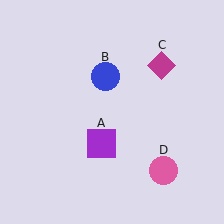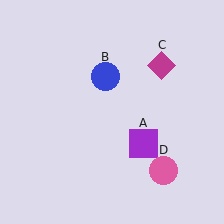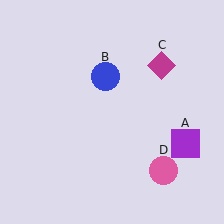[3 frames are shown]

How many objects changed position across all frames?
1 object changed position: purple square (object A).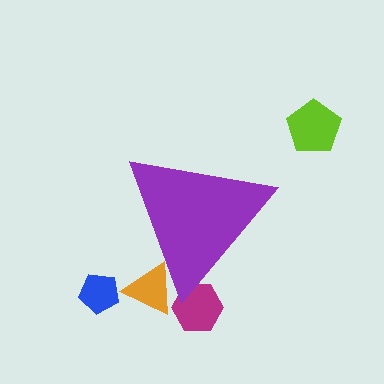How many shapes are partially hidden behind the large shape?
2 shapes are partially hidden.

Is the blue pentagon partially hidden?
No, the blue pentagon is fully visible.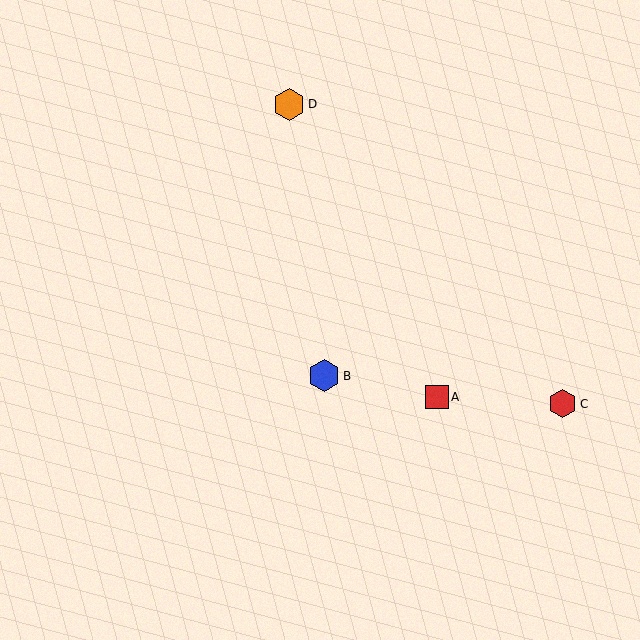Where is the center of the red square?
The center of the red square is at (437, 397).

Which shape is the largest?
The blue hexagon (labeled B) is the largest.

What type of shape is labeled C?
Shape C is a red hexagon.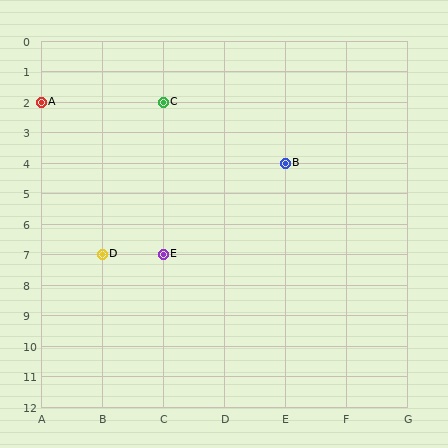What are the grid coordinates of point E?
Point E is at grid coordinates (C, 7).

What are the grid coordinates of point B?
Point B is at grid coordinates (E, 4).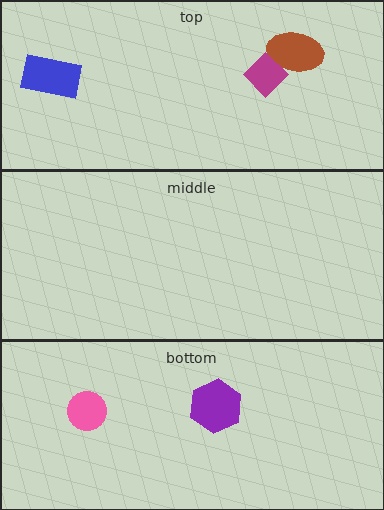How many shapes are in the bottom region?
2.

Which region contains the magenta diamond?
The top region.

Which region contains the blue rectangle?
The top region.